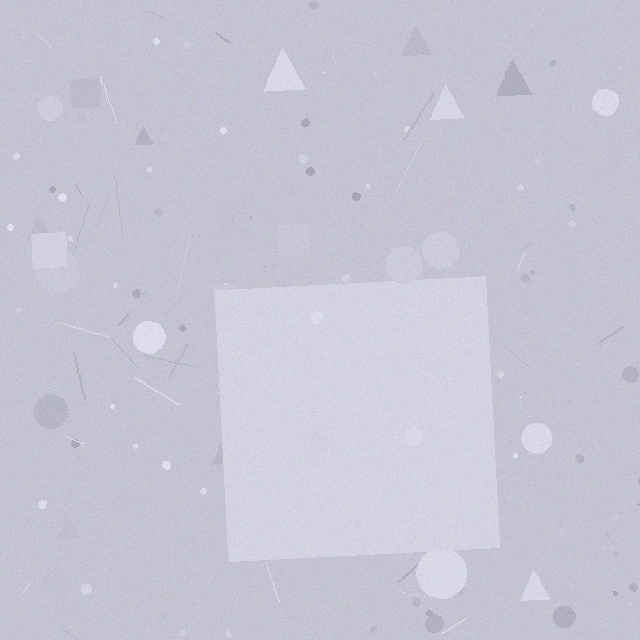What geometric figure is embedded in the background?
A square is embedded in the background.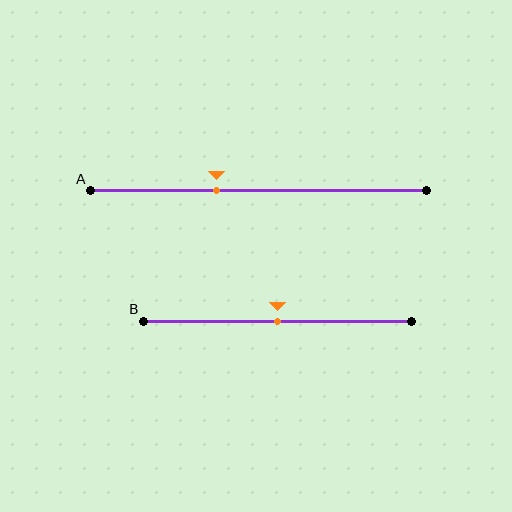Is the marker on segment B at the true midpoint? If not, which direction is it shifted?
Yes, the marker on segment B is at the true midpoint.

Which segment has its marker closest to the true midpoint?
Segment B has its marker closest to the true midpoint.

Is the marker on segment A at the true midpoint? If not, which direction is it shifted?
No, the marker on segment A is shifted to the left by about 12% of the segment length.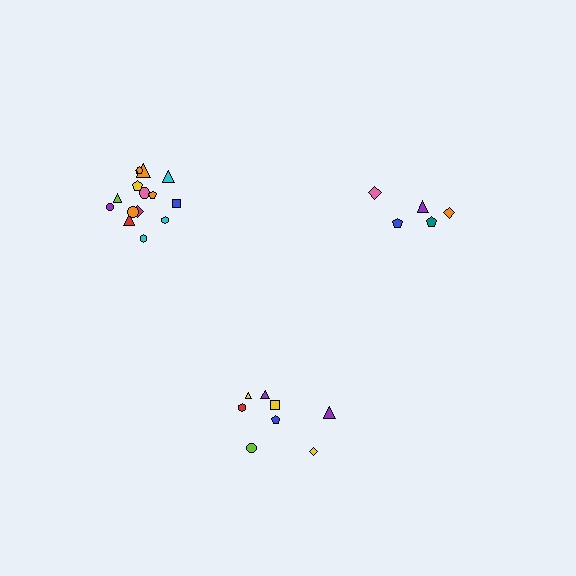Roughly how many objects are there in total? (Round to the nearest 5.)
Roughly 30 objects in total.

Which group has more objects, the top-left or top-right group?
The top-left group.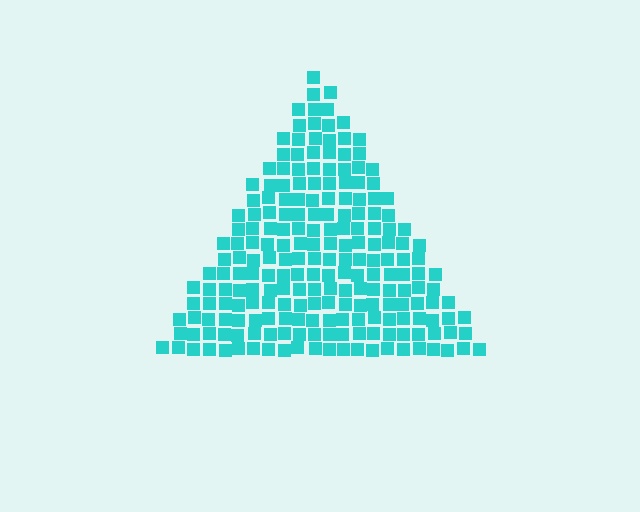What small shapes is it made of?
It is made of small squares.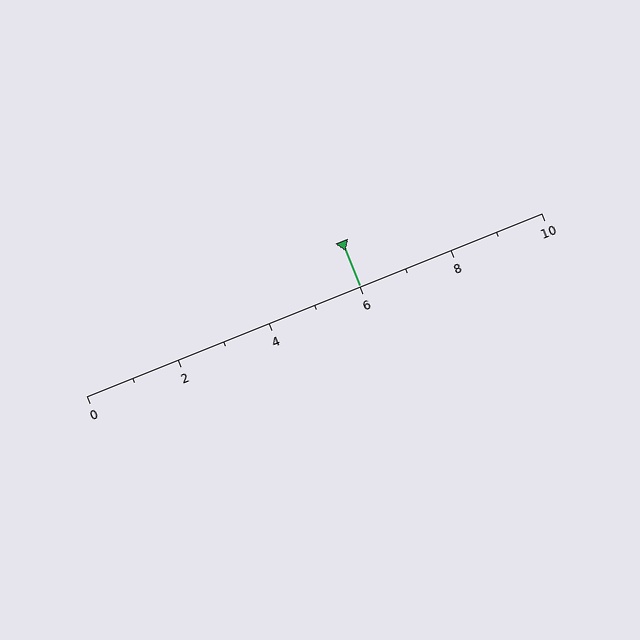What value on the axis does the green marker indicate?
The marker indicates approximately 6.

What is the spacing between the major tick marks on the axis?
The major ticks are spaced 2 apart.